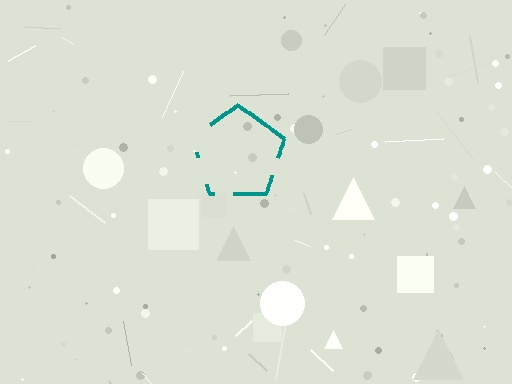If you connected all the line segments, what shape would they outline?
They would outline a pentagon.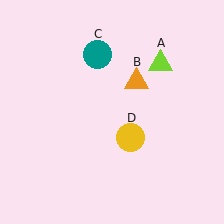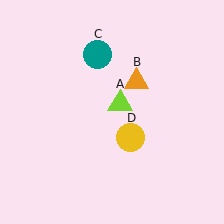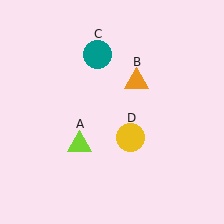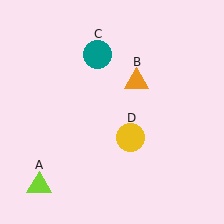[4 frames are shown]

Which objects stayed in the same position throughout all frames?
Orange triangle (object B) and teal circle (object C) and yellow circle (object D) remained stationary.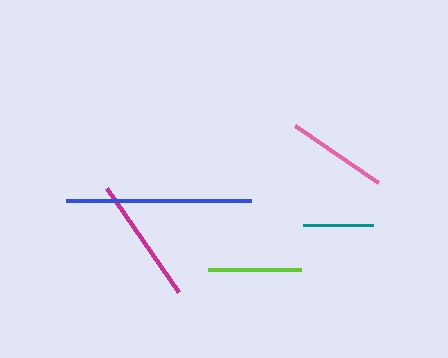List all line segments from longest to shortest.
From longest to shortest: blue, magenta, pink, lime, teal.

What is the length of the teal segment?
The teal segment is approximately 70 pixels long.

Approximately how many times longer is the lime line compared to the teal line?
The lime line is approximately 1.3 times the length of the teal line.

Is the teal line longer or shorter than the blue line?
The blue line is longer than the teal line.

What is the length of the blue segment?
The blue segment is approximately 185 pixels long.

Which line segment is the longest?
The blue line is the longest at approximately 185 pixels.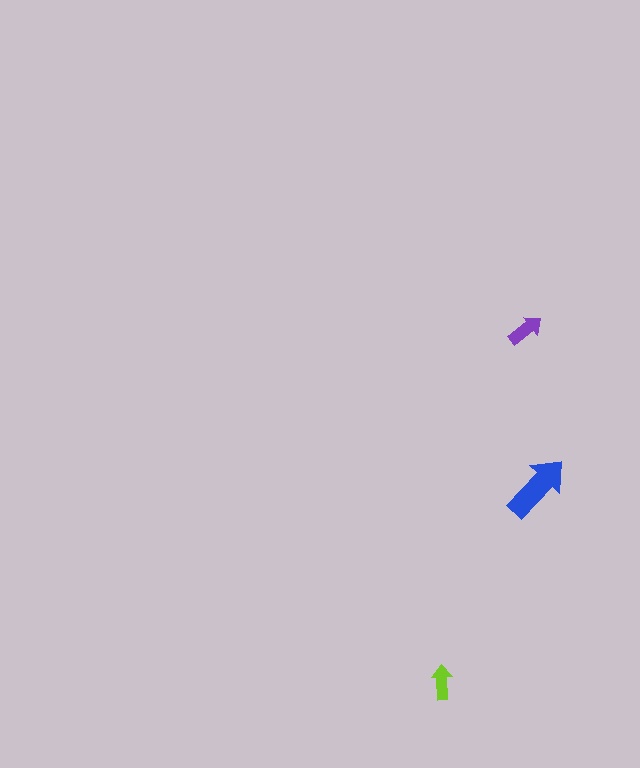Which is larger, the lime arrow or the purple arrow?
The purple one.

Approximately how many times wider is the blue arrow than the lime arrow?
About 2 times wider.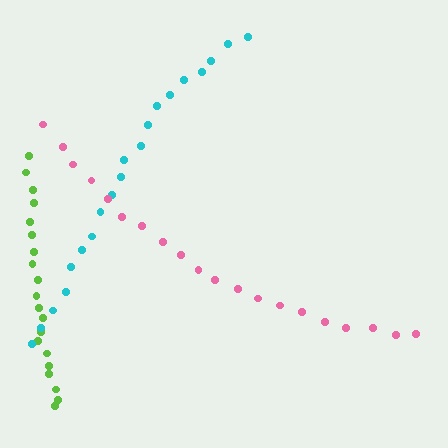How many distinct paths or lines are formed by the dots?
There are 3 distinct paths.